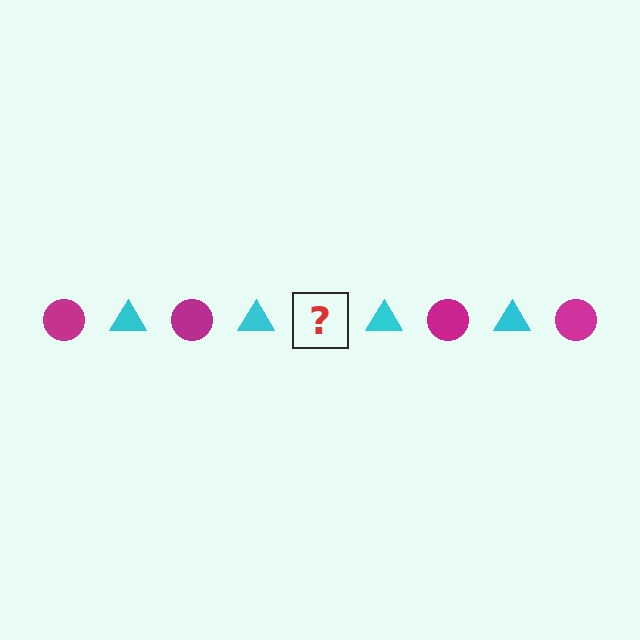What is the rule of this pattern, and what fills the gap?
The rule is that the pattern alternates between magenta circle and cyan triangle. The gap should be filled with a magenta circle.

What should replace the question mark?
The question mark should be replaced with a magenta circle.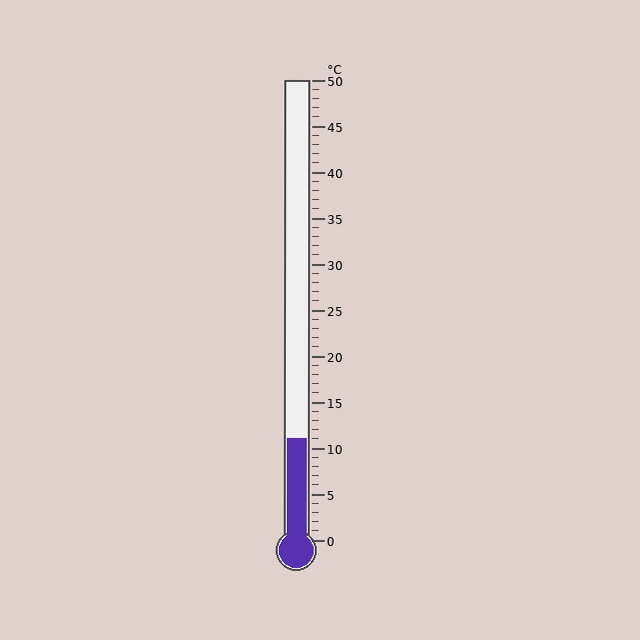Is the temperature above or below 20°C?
The temperature is below 20°C.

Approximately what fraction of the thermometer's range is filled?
The thermometer is filled to approximately 20% of its range.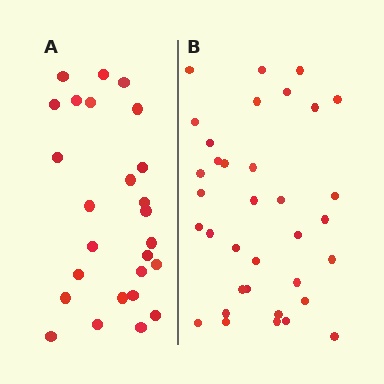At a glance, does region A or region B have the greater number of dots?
Region B (the right region) has more dots.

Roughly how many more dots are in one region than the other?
Region B has roughly 8 or so more dots than region A.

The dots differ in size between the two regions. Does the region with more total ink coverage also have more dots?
No. Region A has more total ink coverage because its dots are larger, but region B actually contains more individual dots. Total area can be misleading — the number of items is what matters here.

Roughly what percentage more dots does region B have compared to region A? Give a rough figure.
About 35% more.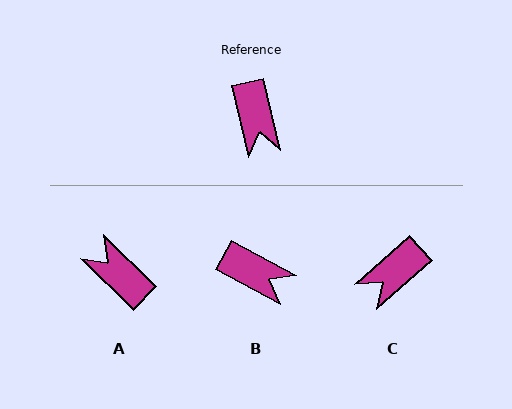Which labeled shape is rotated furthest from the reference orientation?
A, about 147 degrees away.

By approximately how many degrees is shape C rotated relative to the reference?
Approximately 62 degrees clockwise.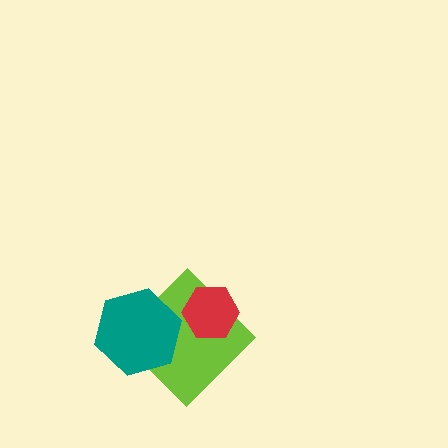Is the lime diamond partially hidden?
Yes, it is partially covered by another shape.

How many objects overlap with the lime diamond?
2 objects overlap with the lime diamond.